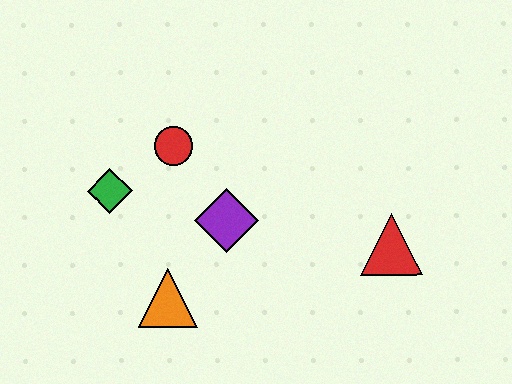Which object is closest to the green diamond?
The red circle is closest to the green diamond.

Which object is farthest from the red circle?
The red triangle is farthest from the red circle.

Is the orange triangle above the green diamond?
No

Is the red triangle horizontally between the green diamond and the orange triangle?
No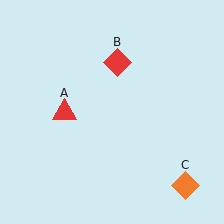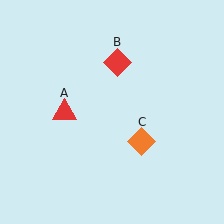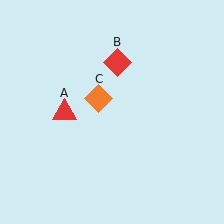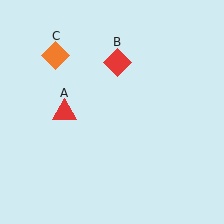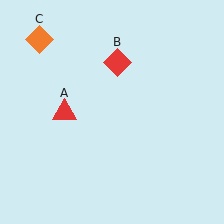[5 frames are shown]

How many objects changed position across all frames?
1 object changed position: orange diamond (object C).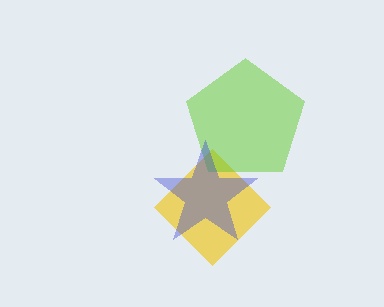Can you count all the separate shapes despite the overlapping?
Yes, there are 3 separate shapes.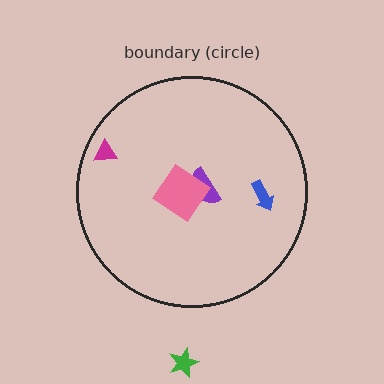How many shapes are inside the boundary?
4 inside, 1 outside.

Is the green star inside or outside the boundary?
Outside.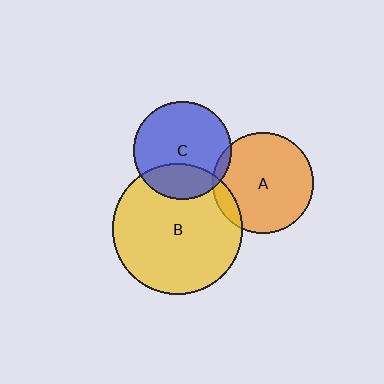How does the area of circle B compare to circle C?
Approximately 1.8 times.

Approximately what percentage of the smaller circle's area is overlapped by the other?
Approximately 25%.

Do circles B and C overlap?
Yes.